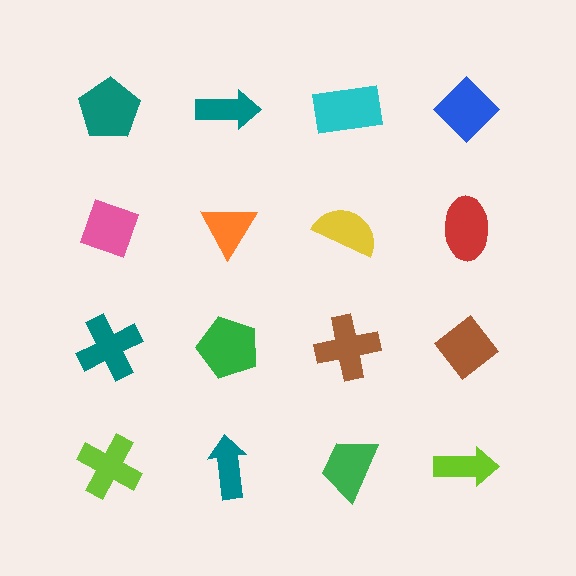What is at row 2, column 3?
A yellow semicircle.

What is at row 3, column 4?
A brown diamond.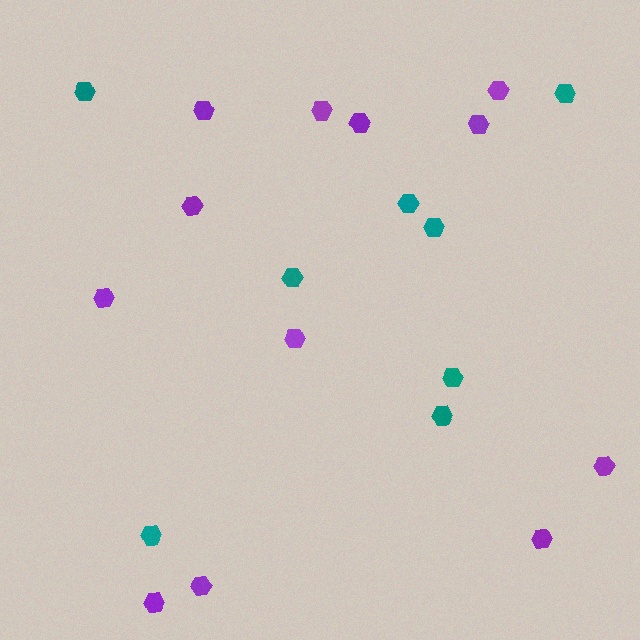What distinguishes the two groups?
There are 2 groups: one group of teal hexagons (8) and one group of purple hexagons (12).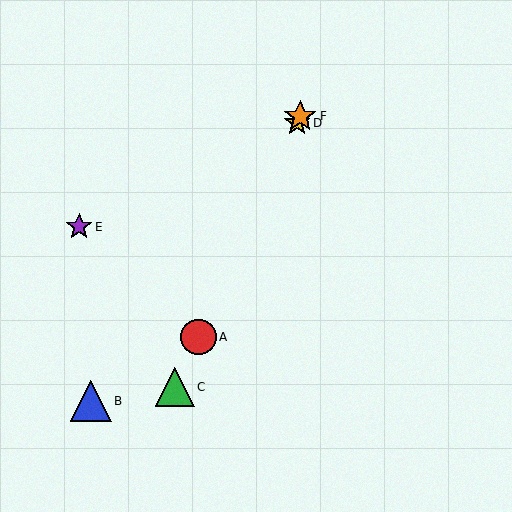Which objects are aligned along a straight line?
Objects A, C, D, F are aligned along a straight line.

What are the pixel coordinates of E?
Object E is at (79, 227).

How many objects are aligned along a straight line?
4 objects (A, C, D, F) are aligned along a straight line.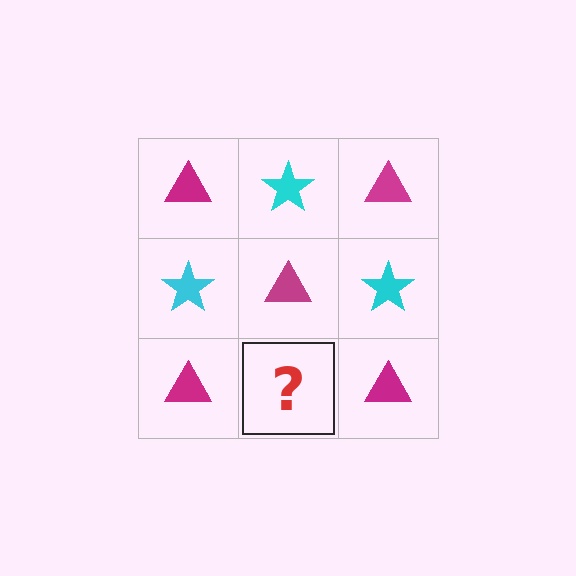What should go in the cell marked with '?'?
The missing cell should contain a cyan star.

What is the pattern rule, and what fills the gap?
The rule is that it alternates magenta triangle and cyan star in a checkerboard pattern. The gap should be filled with a cyan star.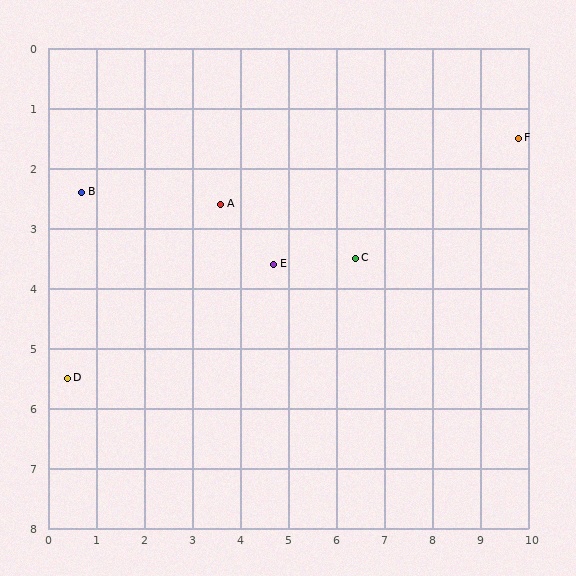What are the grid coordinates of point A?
Point A is at approximately (3.6, 2.6).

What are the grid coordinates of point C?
Point C is at approximately (6.4, 3.5).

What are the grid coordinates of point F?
Point F is at approximately (9.8, 1.5).